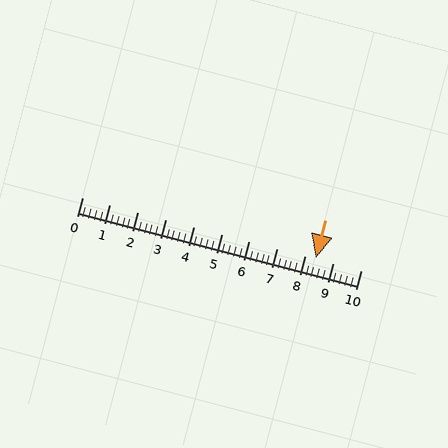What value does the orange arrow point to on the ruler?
The orange arrow points to approximately 8.4.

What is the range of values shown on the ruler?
The ruler shows values from 0 to 10.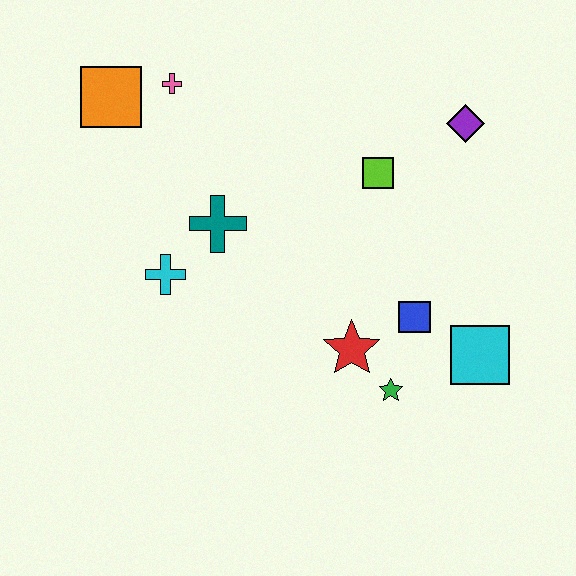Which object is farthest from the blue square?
The orange square is farthest from the blue square.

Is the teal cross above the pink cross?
No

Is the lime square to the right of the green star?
No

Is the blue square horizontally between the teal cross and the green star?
No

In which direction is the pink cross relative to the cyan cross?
The pink cross is above the cyan cross.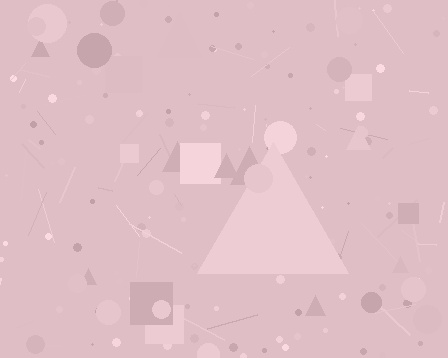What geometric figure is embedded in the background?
A triangle is embedded in the background.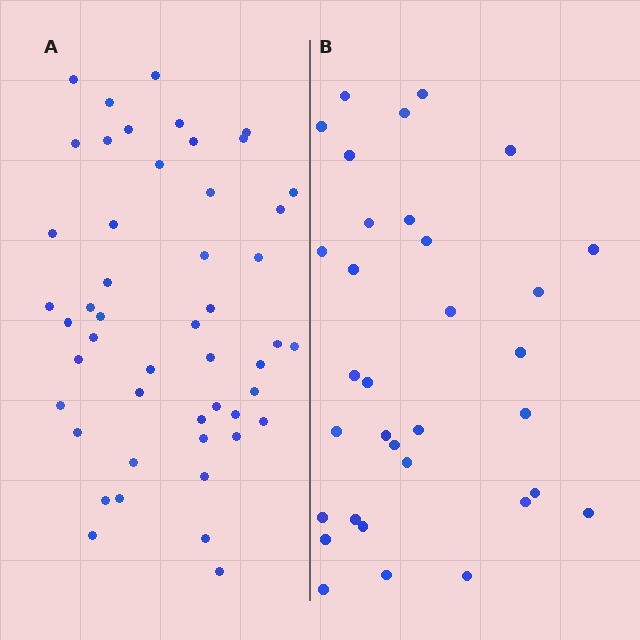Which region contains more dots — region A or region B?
Region A (the left region) has more dots.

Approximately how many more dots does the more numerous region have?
Region A has approximately 15 more dots than region B.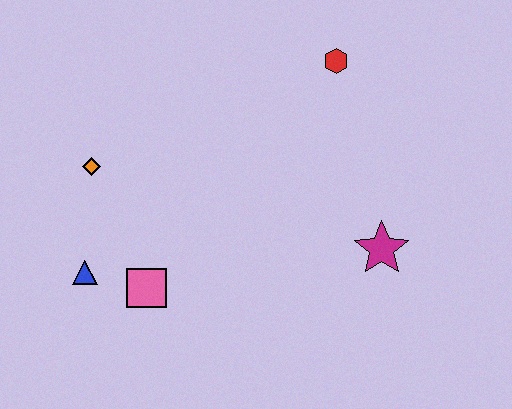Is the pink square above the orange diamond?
No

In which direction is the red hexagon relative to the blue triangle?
The red hexagon is to the right of the blue triangle.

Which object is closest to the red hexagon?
The magenta star is closest to the red hexagon.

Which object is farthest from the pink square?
The red hexagon is farthest from the pink square.